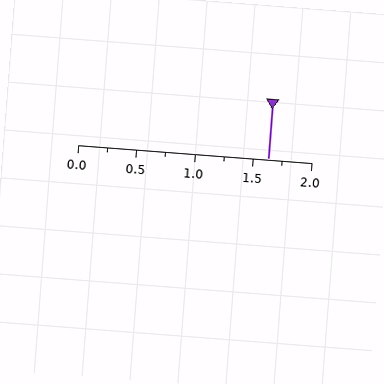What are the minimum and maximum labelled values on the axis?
The axis runs from 0.0 to 2.0.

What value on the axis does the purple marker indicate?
The marker indicates approximately 1.62.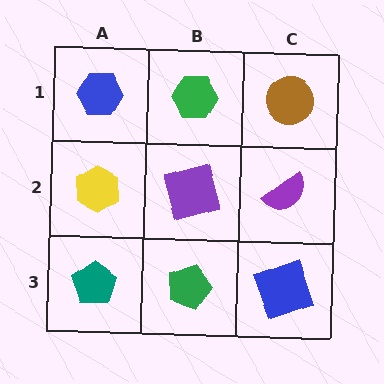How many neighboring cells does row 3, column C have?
2.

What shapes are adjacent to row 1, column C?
A purple semicircle (row 2, column C), a green hexagon (row 1, column B).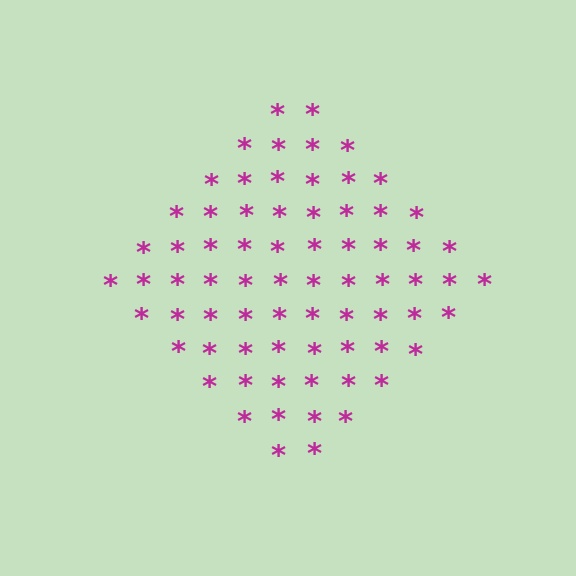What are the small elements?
The small elements are asterisks.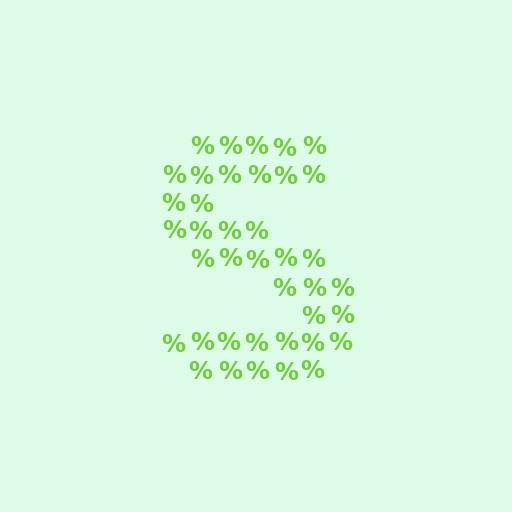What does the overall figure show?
The overall figure shows the letter S.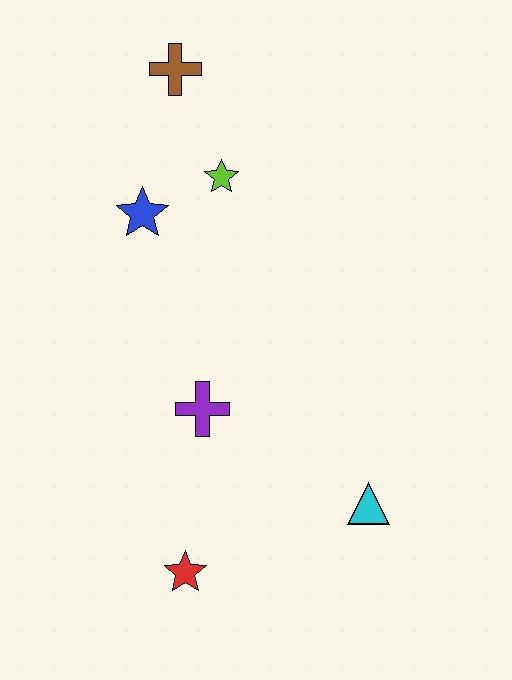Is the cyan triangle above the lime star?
No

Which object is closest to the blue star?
The lime star is closest to the blue star.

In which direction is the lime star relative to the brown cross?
The lime star is below the brown cross.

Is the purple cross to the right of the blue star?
Yes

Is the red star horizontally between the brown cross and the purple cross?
Yes